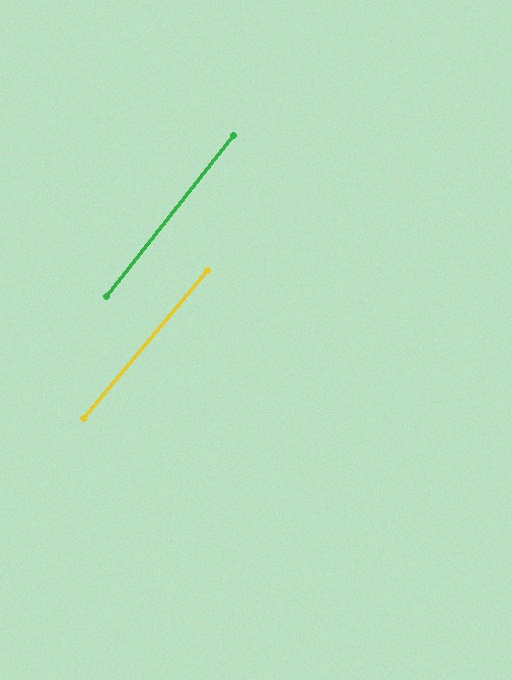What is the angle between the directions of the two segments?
Approximately 2 degrees.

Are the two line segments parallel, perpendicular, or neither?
Parallel — their directions differ by only 1.8°.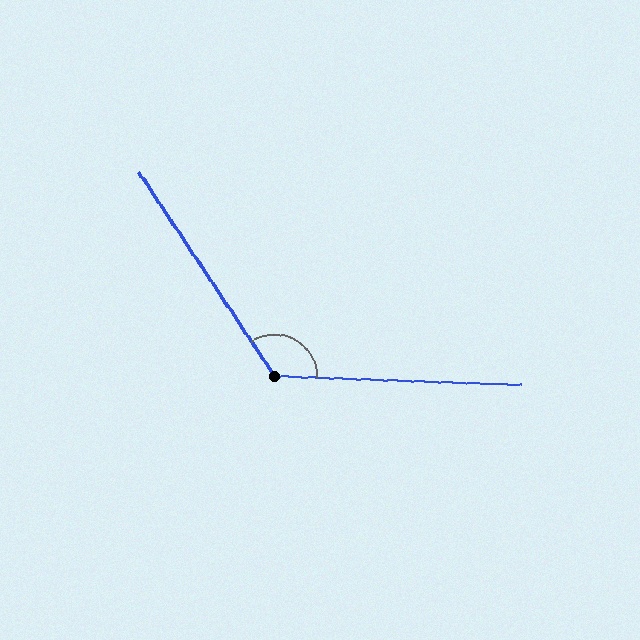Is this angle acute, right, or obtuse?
It is obtuse.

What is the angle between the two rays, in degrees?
Approximately 126 degrees.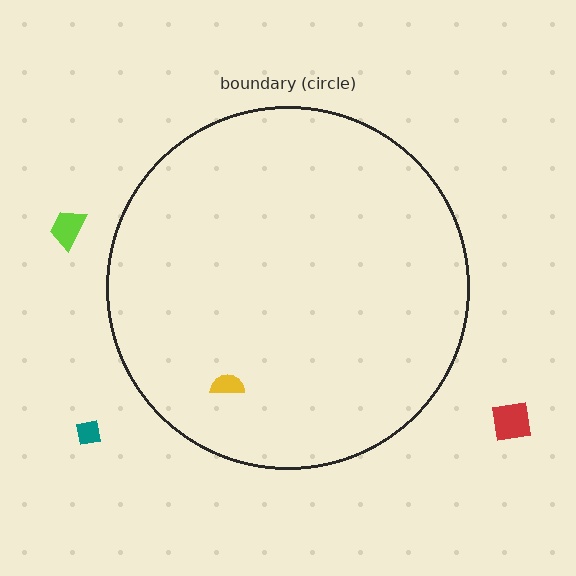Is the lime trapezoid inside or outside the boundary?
Outside.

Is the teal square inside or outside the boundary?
Outside.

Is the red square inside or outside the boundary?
Outside.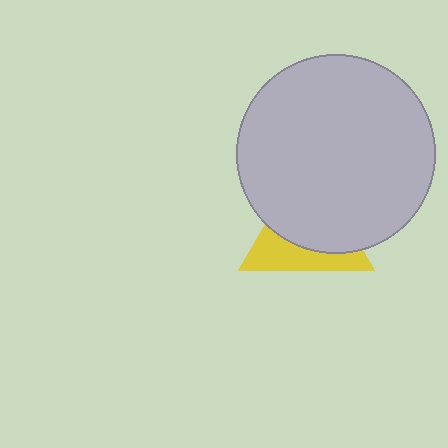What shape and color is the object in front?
The object in front is a light gray circle.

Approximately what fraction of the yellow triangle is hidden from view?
Roughly 61% of the yellow triangle is hidden behind the light gray circle.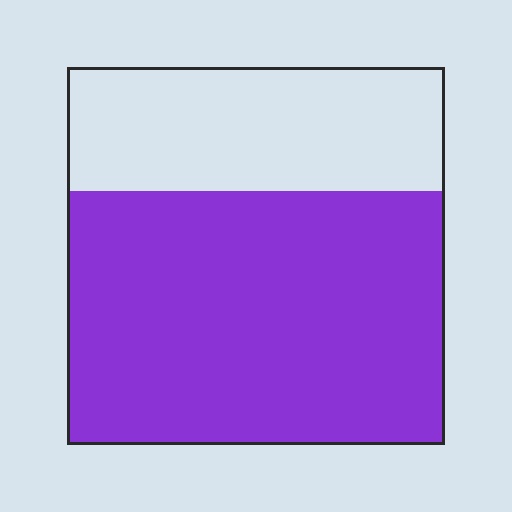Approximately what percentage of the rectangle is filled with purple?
Approximately 65%.